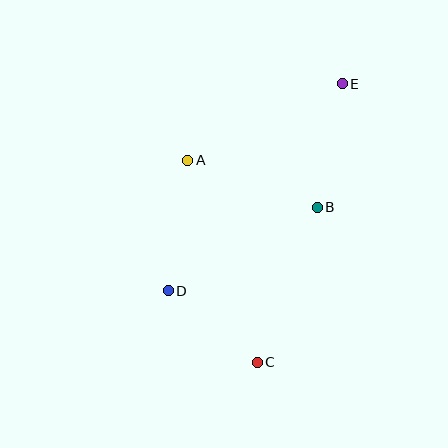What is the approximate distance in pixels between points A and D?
The distance between A and D is approximately 132 pixels.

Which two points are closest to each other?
Points C and D are closest to each other.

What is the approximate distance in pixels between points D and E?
The distance between D and E is approximately 270 pixels.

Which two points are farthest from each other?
Points C and E are farthest from each other.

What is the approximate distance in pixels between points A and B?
The distance between A and B is approximately 138 pixels.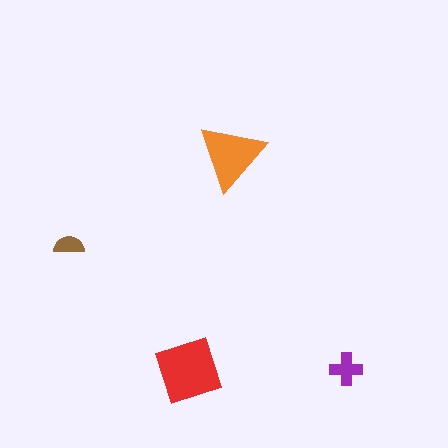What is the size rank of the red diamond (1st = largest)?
1st.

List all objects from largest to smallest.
The red diamond, the orange triangle, the purple cross, the brown semicircle.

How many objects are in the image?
There are 4 objects in the image.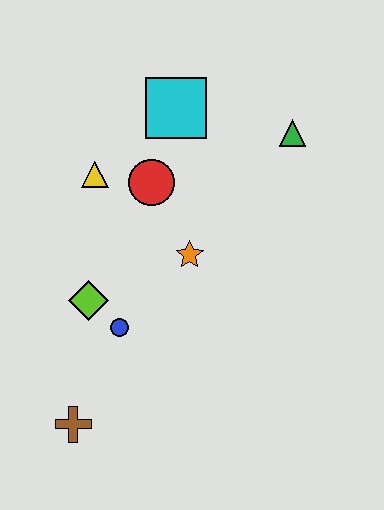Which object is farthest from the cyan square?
The brown cross is farthest from the cyan square.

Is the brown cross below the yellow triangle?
Yes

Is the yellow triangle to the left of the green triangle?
Yes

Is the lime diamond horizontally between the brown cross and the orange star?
Yes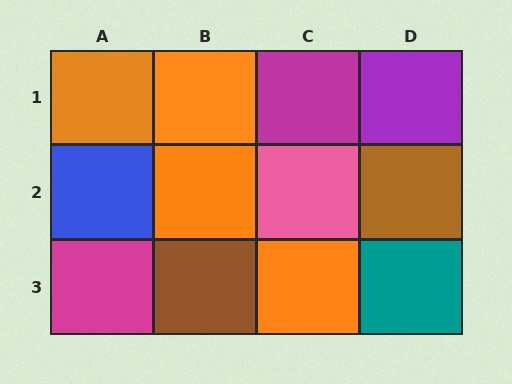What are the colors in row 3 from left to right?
Magenta, brown, orange, teal.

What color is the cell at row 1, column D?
Purple.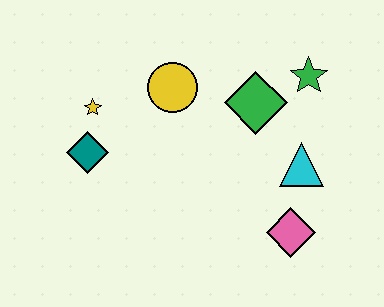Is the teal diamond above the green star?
No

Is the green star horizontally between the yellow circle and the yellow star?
No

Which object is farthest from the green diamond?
The teal diamond is farthest from the green diamond.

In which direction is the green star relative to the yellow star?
The green star is to the right of the yellow star.